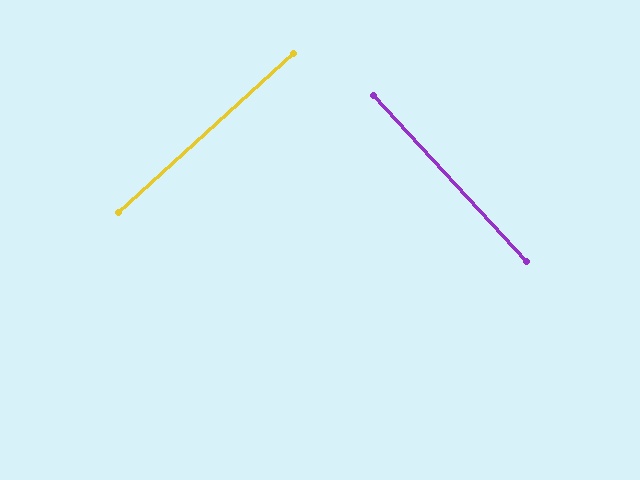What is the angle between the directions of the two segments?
Approximately 89 degrees.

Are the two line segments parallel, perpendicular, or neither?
Perpendicular — they meet at approximately 89°.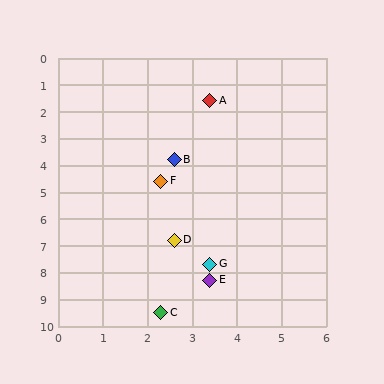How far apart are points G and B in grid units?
Points G and B are about 4.0 grid units apart.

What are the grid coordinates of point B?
Point B is at approximately (2.6, 3.8).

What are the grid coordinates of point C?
Point C is at approximately (2.3, 9.5).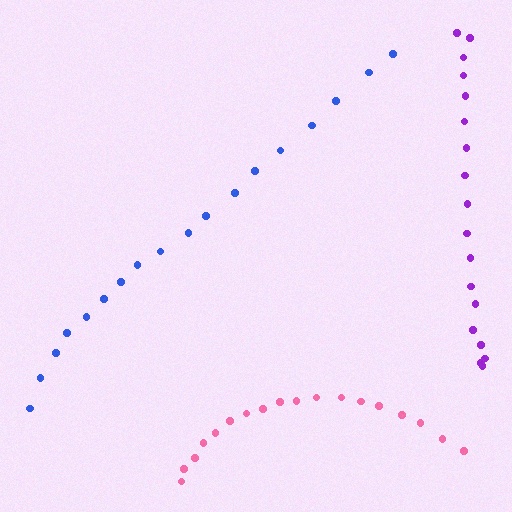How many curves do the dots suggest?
There are 3 distinct paths.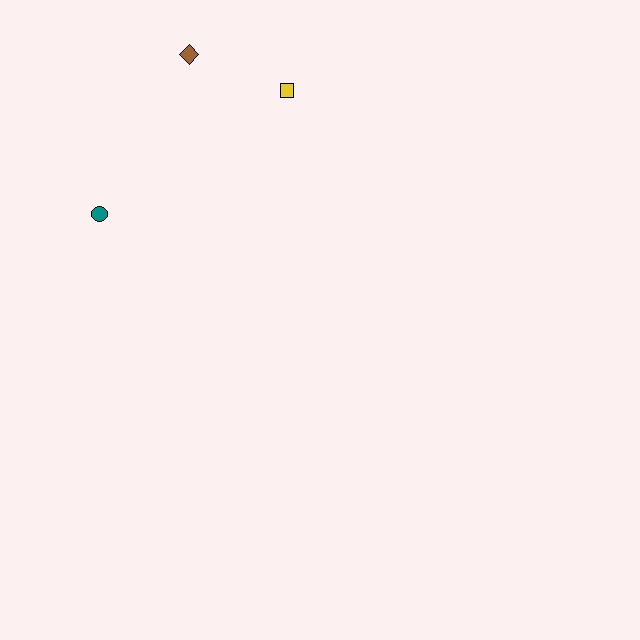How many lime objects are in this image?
There are no lime objects.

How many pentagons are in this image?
There are no pentagons.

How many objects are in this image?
There are 3 objects.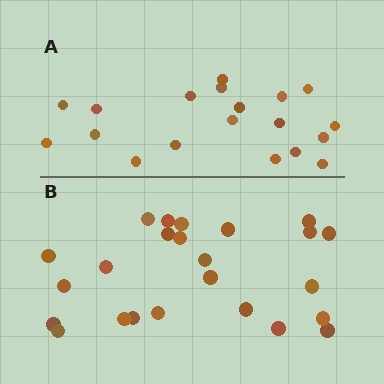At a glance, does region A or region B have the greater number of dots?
Region B (the bottom region) has more dots.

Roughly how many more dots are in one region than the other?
Region B has about 5 more dots than region A.